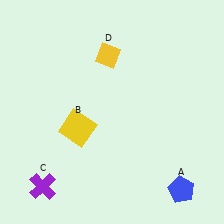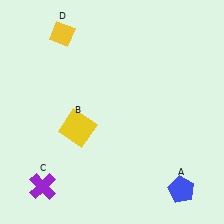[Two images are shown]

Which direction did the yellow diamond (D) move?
The yellow diamond (D) moved left.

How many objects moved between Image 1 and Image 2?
1 object moved between the two images.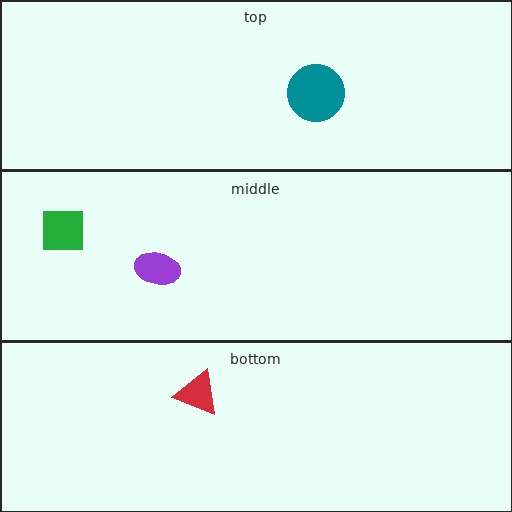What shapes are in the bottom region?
The red triangle.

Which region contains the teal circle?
The top region.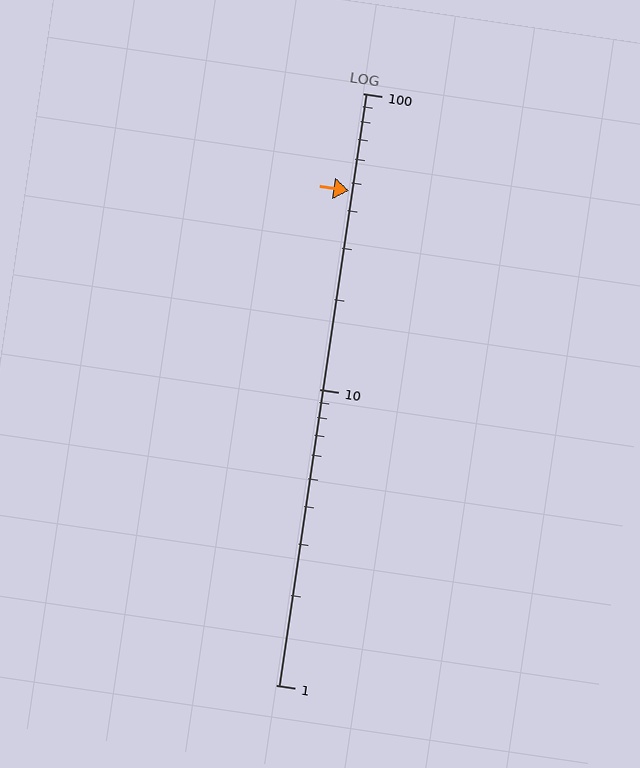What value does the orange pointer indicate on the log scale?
The pointer indicates approximately 47.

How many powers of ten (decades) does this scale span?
The scale spans 2 decades, from 1 to 100.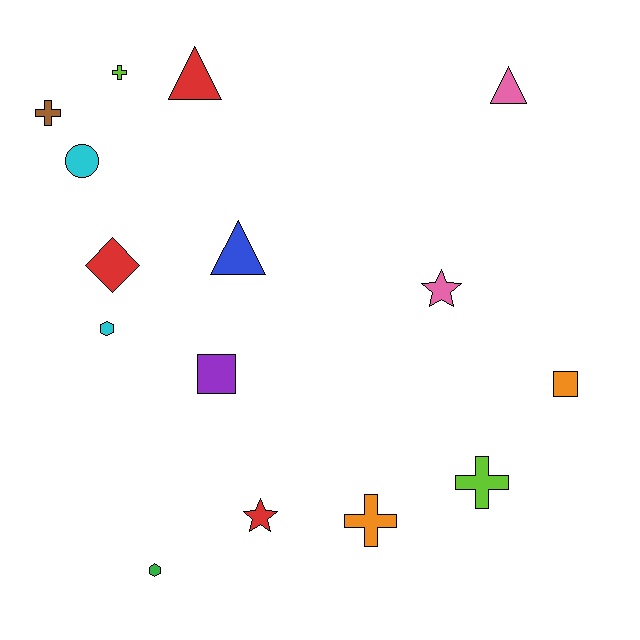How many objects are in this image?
There are 15 objects.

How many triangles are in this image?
There are 3 triangles.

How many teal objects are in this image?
There are no teal objects.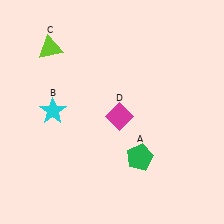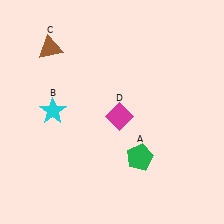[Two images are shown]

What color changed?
The triangle (C) changed from lime in Image 1 to brown in Image 2.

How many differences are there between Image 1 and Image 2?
There is 1 difference between the two images.